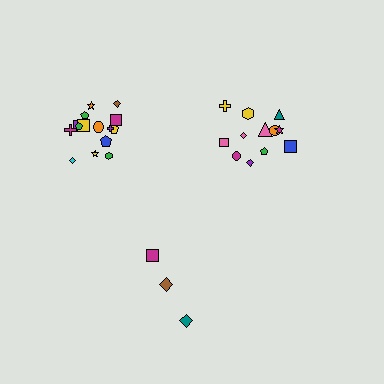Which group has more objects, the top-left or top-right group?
The top-left group.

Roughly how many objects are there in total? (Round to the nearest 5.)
Roughly 30 objects in total.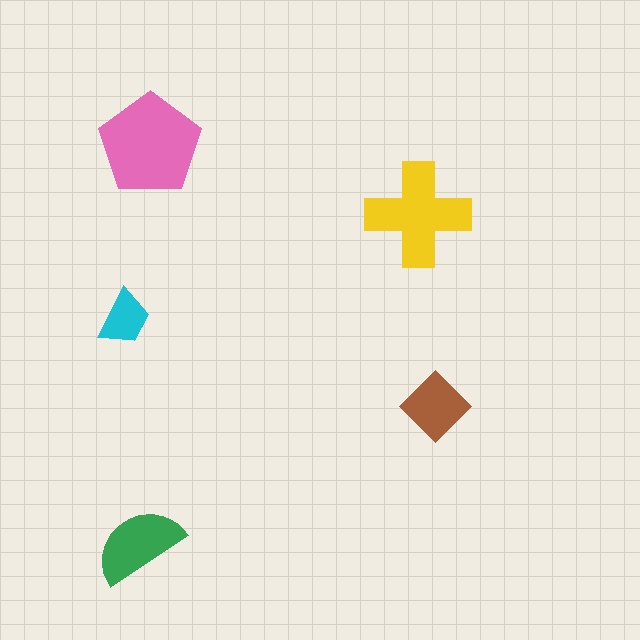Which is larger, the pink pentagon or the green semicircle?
The pink pentagon.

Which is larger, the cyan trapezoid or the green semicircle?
The green semicircle.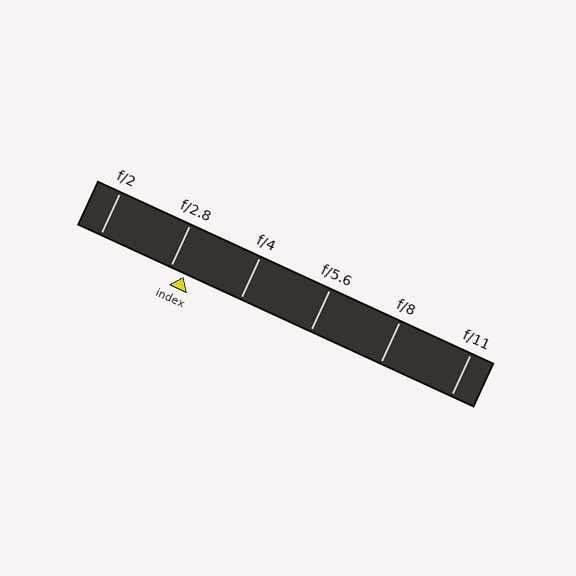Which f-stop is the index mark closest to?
The index mark is closest to f/2.8.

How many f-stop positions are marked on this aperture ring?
There are 6 f-stop positions marked.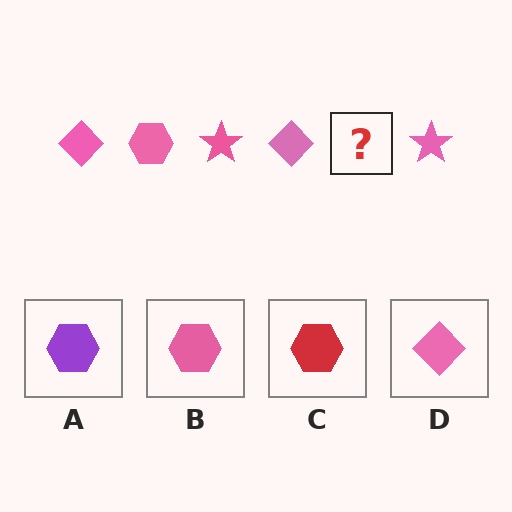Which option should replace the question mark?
Option B.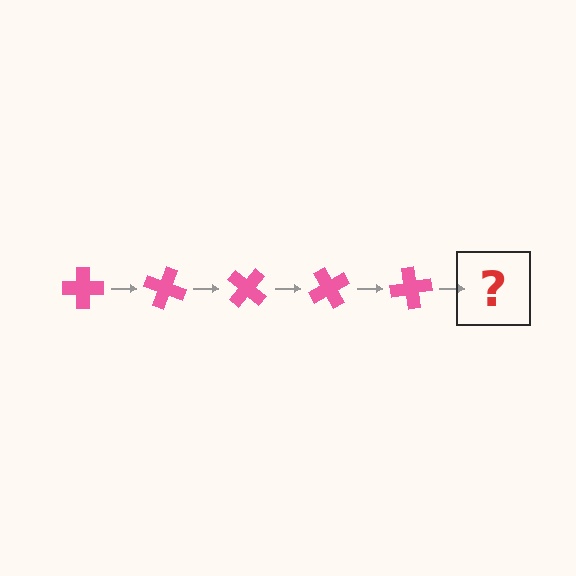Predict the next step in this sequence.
The next step is a pink cross rotated 100 degrees.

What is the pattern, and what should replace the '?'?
The pattern is that the cross rotates 20 degrees each step. The '?' should be a pink cross rotated 100 degrees.